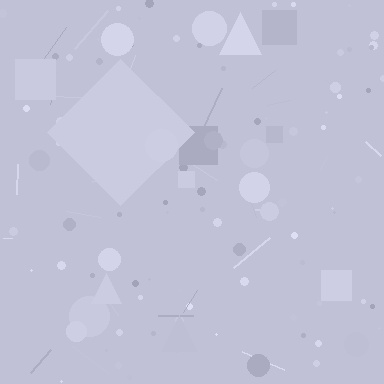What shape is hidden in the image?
A diamond is hidden in the image.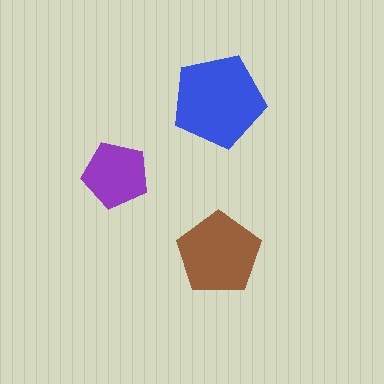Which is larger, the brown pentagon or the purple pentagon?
The brown one.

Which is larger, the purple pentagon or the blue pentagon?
The blue one.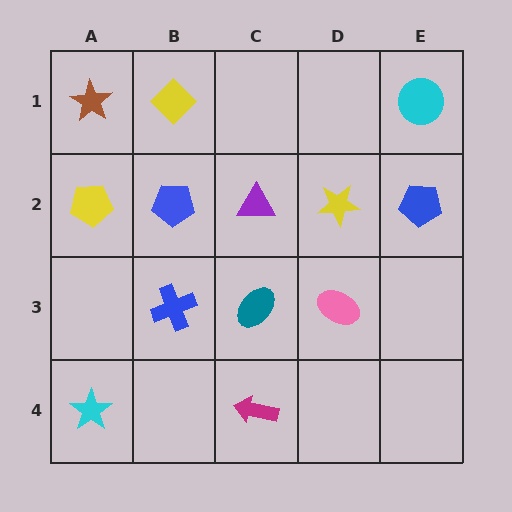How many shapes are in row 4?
2 shapes.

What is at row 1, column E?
A cyan circle.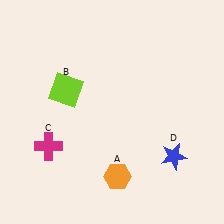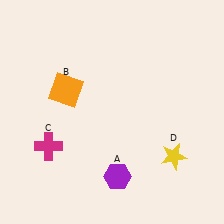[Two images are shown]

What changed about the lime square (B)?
In Image 1, B is lime. In Image 2, it changed to orange.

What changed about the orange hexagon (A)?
In Image 1, A is orange. In Image 2, it changed to purple.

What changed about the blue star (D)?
In Image 1, D is blue. In Image 2, it changed to yellow.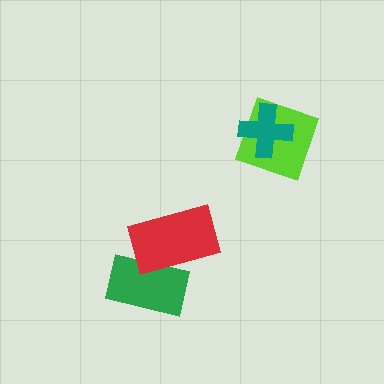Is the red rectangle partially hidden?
No, no other shape covers it.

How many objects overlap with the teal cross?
1 object overlaps with the teal cross.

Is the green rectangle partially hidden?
Yes, it is partially covered by another shape.